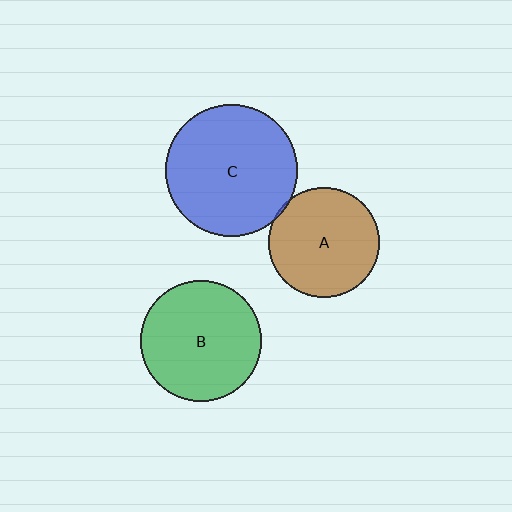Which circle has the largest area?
Circle C (blue).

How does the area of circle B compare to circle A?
Approximately 1.2 times.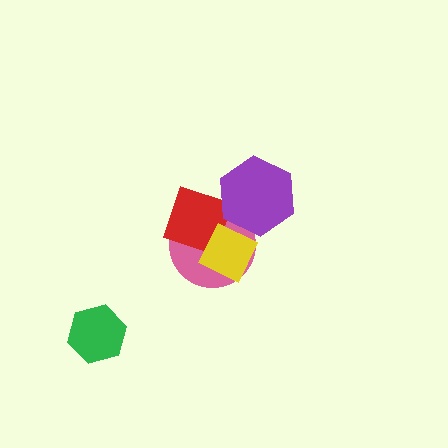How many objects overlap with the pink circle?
3 objects overlap with the pink circle.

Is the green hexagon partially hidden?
No, no other shape covers it.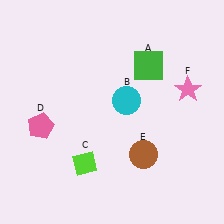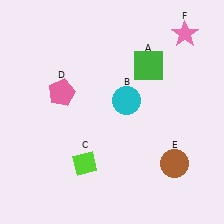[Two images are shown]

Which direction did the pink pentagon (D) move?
The pink pentagon (D) moved up.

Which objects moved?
The objects that moved are: the pink pentagon (D), the brown circle (E), the pink star (F).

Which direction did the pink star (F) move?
The pink star (F) moved up.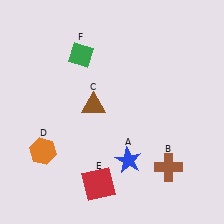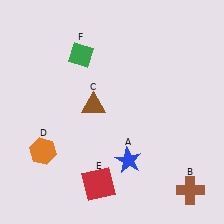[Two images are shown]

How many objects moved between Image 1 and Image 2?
1 object moved between the two images.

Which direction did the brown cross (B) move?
The brown cross (B) moved down.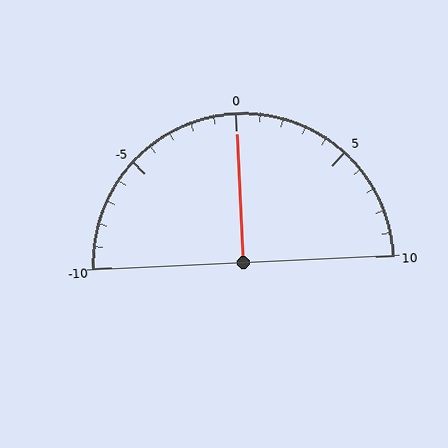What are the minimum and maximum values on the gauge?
The gauge ranges from -10 to 10.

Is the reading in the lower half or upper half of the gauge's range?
The reading is in the upper half of the range (-10 to 10).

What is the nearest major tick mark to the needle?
The nearest major tick mark is 0.